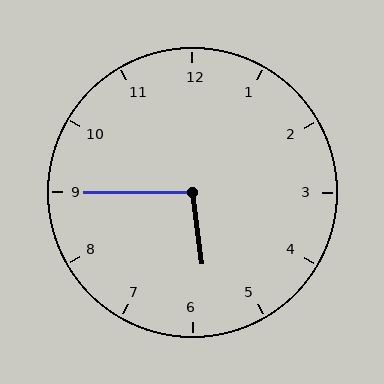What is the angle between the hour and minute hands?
Approximately 98 degrees.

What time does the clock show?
5:45.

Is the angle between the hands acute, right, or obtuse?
It is obtuse.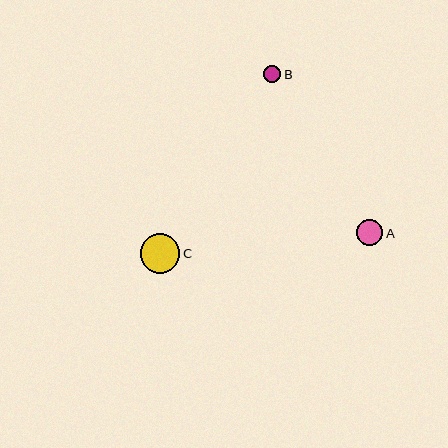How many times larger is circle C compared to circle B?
Circle C is approximately 2.3 times the size of circle B.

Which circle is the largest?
Circle C is the largest with a size of approximately 39 pixels.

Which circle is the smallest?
Circle B is the smallest with a size of approximately 17 pixels.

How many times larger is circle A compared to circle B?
Circle A is approximately 1.5 times the size of circle B.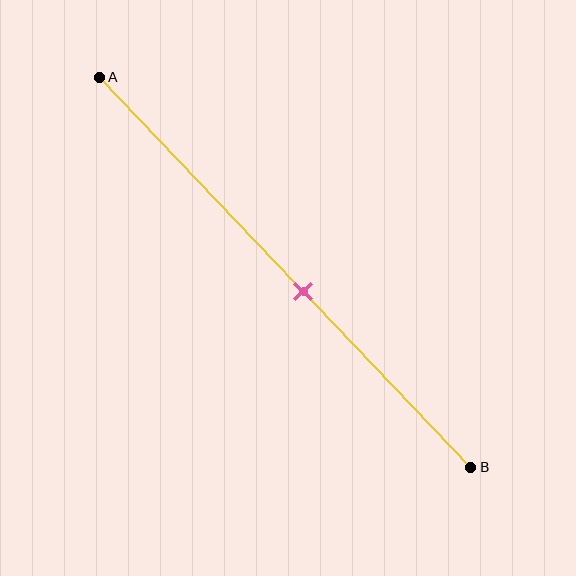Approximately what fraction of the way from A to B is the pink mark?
The pink mark is approximately 55% of the way from A to B.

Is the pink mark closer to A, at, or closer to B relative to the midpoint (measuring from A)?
The pink mark is closer to point B than the midpoint of segment AB.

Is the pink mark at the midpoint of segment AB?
No, the mark is at about 55% from A, not at the 50% midpoint.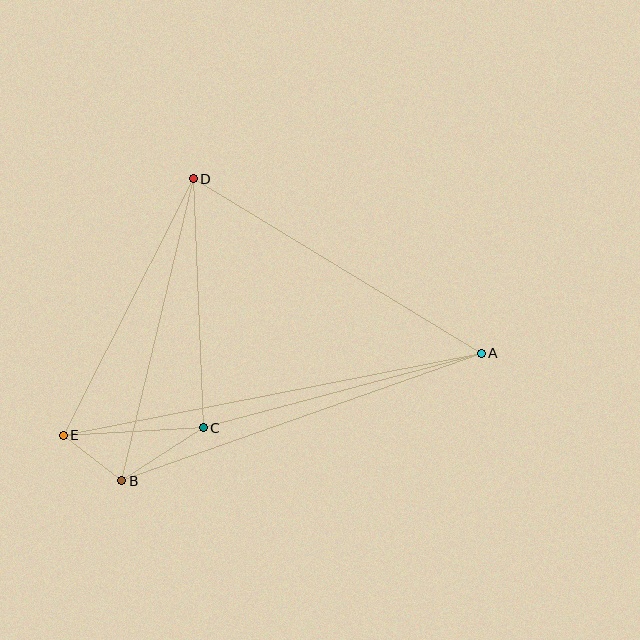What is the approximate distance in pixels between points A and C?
The distance between A and C is approximately 288 pixels.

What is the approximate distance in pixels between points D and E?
The distance between D and E is approximately 288 pixels.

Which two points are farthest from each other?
Points A and E are farthest from each other.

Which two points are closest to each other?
Points B and E are closest to each other.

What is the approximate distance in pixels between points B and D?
The distance between B and D is approximately 311 pixels.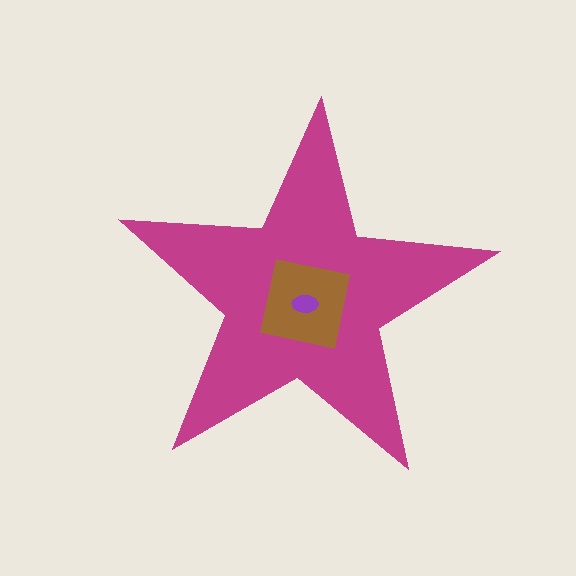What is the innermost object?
The purple ellipse.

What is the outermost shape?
The magenta star.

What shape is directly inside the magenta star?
The brown square.